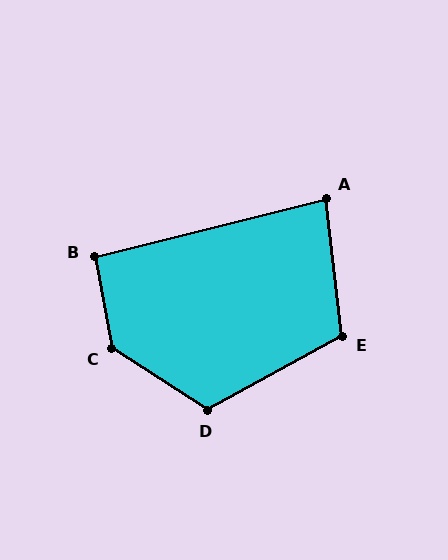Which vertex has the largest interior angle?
C, at approximately 133 degrees.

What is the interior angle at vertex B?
Approximately 93 degrees (approximately right).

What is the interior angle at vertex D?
Approximately 118 degrees (obtuse).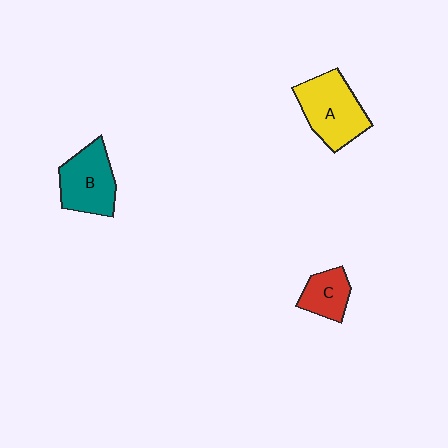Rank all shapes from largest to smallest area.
From largest to smallest: A (yellow), B (teal), C (red).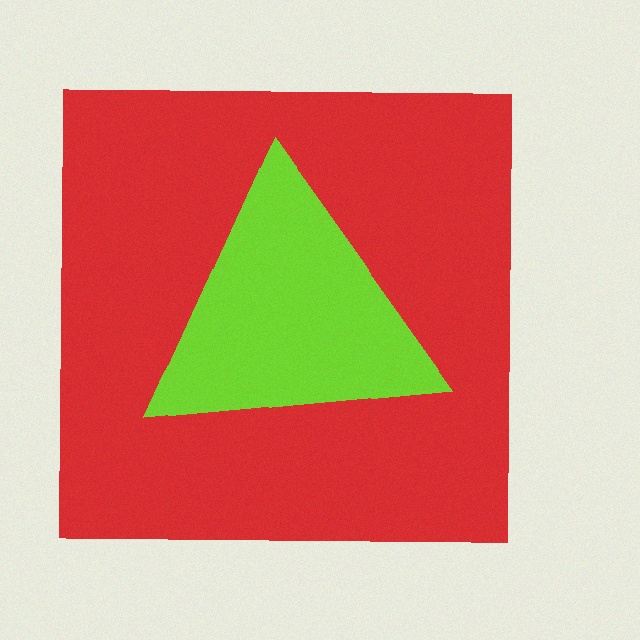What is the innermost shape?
The lime triangle.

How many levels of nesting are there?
2.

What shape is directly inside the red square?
The lime triangle.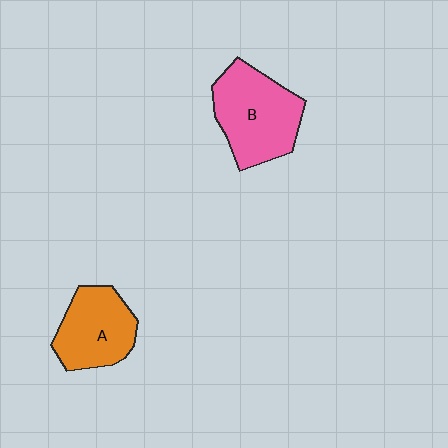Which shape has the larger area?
Shape B (pink).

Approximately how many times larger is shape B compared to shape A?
Approximately 1.3 times.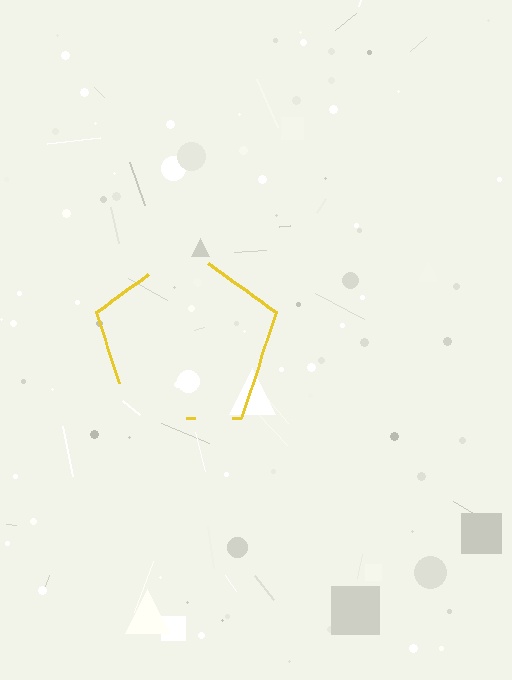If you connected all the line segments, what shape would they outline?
They would outline a pentagon.